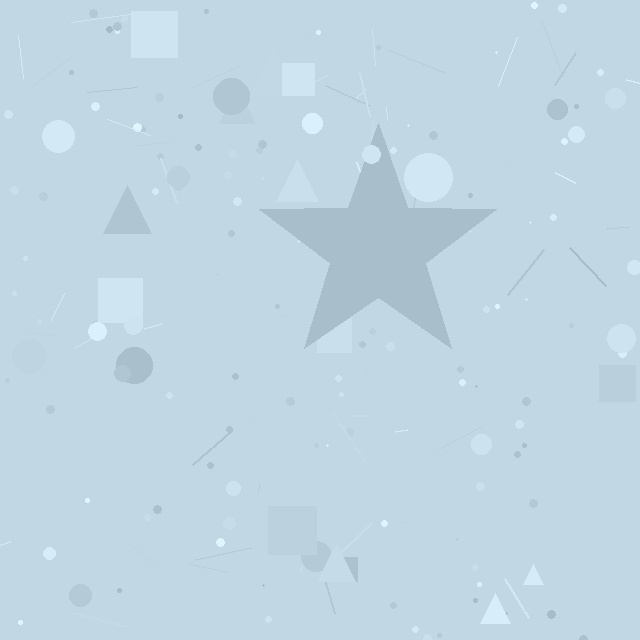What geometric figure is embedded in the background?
A star is embedded in the background.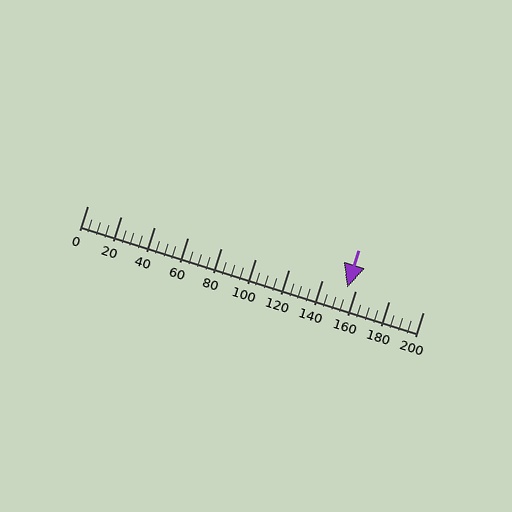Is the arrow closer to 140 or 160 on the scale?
The arrow is closer to 160.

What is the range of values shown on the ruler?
The ruler shows values from 0 to 200.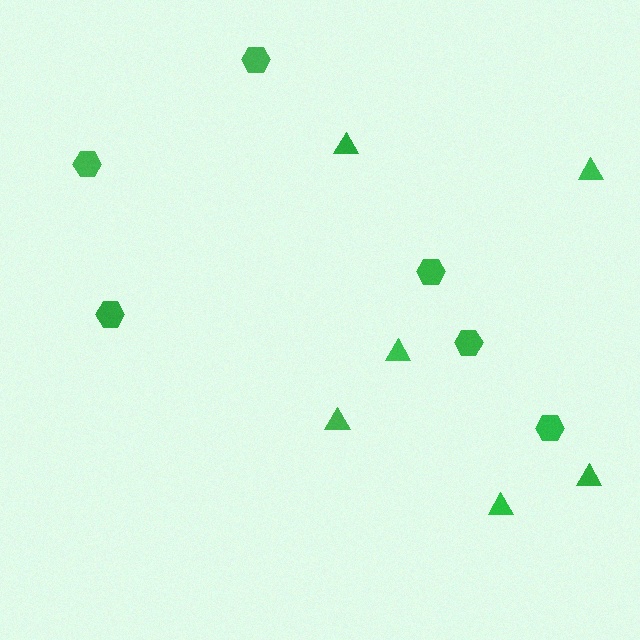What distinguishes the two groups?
There are 2 groups: one group of triangles (6) and one group of hexagons (6).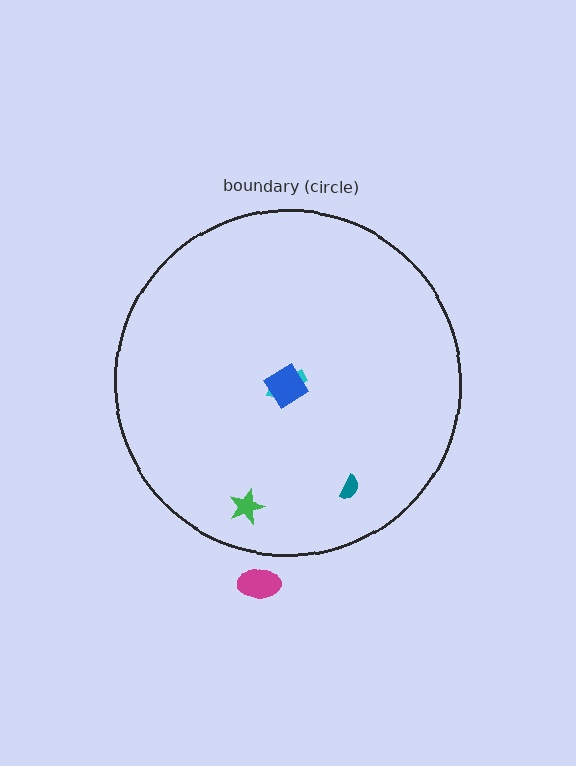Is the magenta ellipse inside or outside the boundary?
Outside.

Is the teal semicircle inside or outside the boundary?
Inside.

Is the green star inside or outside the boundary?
Inside.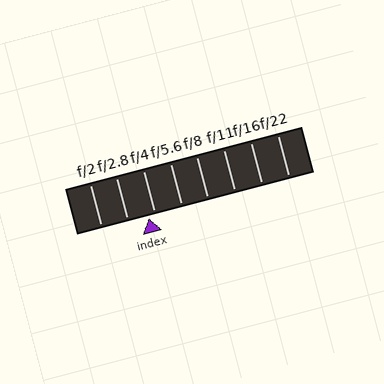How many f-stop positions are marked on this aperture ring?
There are 8 f-stop positions marked.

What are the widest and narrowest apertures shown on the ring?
The widest aperture shown is f/2 and the narrowest is f/22.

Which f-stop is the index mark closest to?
The index mark is closest to f/4.